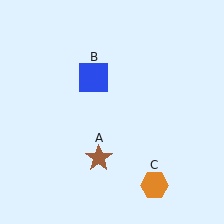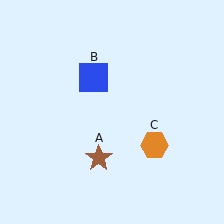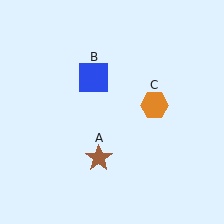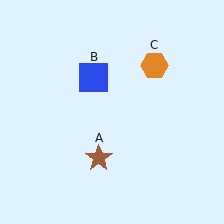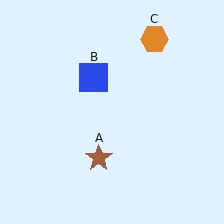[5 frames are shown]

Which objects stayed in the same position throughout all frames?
Brown star (object A) and blue square (object B) remained stationary.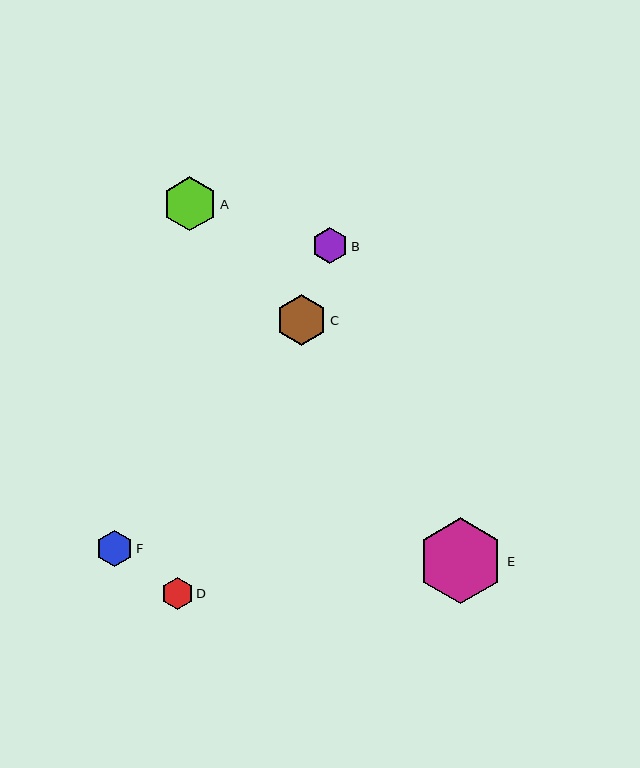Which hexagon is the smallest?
Hexagon D is the smallest with a size of approximately 32 pixels.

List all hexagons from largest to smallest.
From largest to smallest: E, A, C, F, B, D.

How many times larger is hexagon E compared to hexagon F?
Hexagon E is approximately 2.3 times the size of hexagon F.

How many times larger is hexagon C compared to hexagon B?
Hexagon C is approximately 1.4 times the size of hexagon B.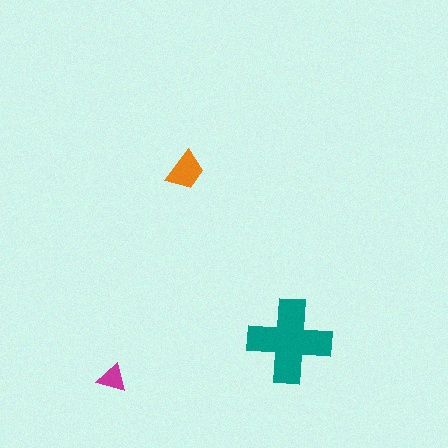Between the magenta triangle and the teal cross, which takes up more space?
The teal cross.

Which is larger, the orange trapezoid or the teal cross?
The teal cross.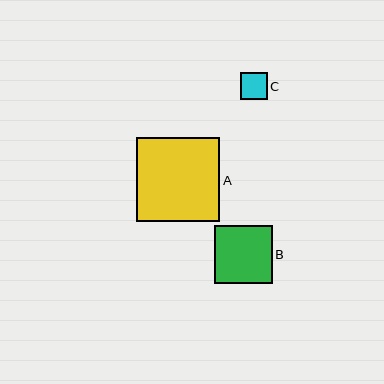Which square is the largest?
Square A is the largest with a size of approximately 84 pixels.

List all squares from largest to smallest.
From largest to smallest: A, B, C.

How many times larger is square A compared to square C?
Square A is approximately 3.1 times the size of square C.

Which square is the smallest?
Square C is the smallest with a size of approximately 27 pixels.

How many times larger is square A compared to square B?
Square A is approximately 1.4 times the size of square B.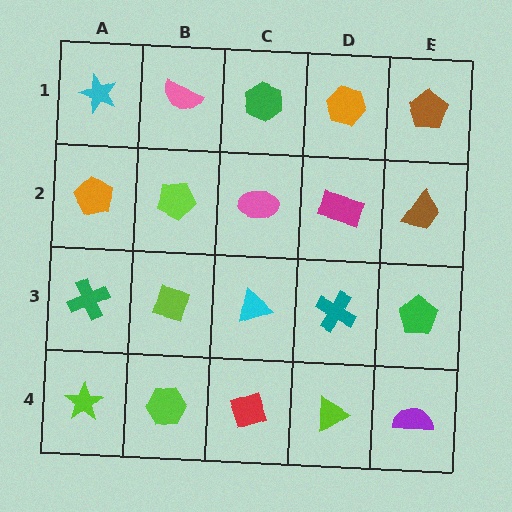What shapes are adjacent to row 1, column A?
An orange pentagon (row 2, column A), a pink semicircle (row 1, column B).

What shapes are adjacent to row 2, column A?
A cyan star (row 1, column A), a green cross (row 3, column A), a lime pentagon (row 2, column B).